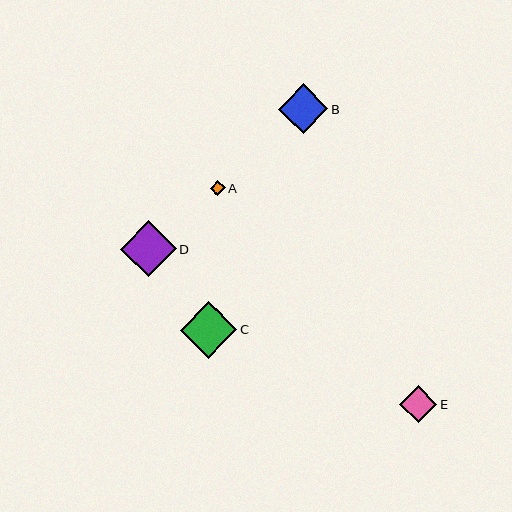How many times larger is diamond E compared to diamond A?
Diamond E is approximately 2.4 times the size of diamond A.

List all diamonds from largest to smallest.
From largest to smallest: C, D, B, E, A.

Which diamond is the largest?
Diamond C is the largest with a size of approximately 57 pixels.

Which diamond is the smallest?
Diamond A is the smallest with a size of approximately 15 pixels.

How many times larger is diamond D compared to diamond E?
Diamond D is approximately 1.5 times the size of diamond E.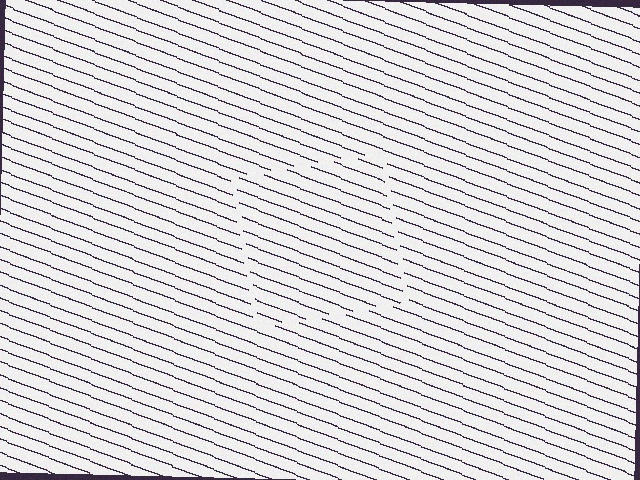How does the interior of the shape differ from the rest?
The interior of the shape contains the same grating, shifted by half a period — the contour is defined by the phase discontinuity where line-ends from the inner and outer gratings abut.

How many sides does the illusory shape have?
4 sides — the line-ends trace a square.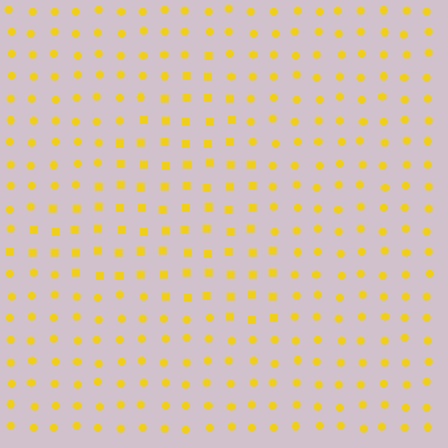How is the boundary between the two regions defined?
The boundary is defined by a change in element shape: squares inside vs. circles outside. All elements share the same color and spacing.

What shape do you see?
I see a triangle.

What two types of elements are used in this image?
The image uses squares inside the triangle region and circles outside it.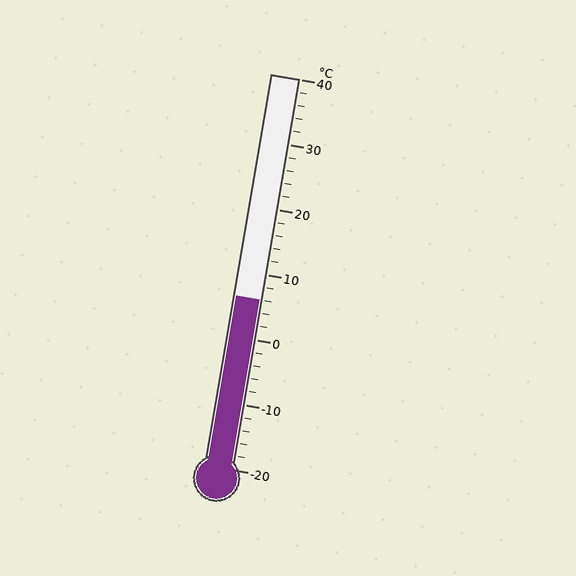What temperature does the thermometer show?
The thermometer shows approximately 6°C.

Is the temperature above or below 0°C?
The temperature is above 0°C.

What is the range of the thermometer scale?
The thermometer scale ranges from -20°C to 40°C.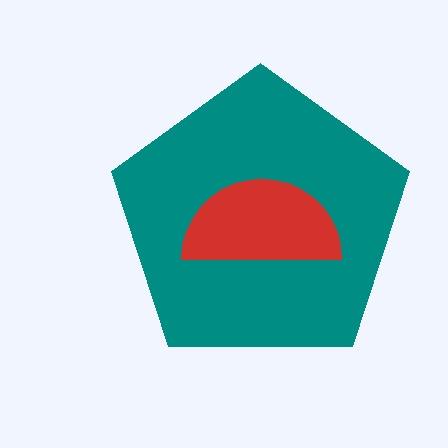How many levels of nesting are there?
2.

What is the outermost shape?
The teal pentagon.